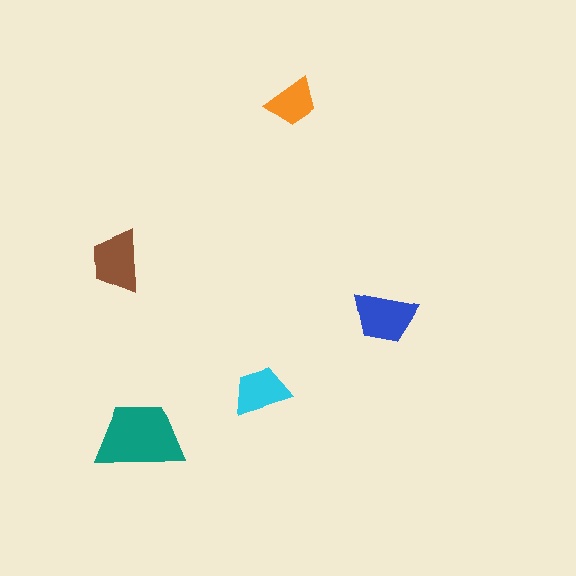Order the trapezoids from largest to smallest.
the teal one, the blue one, the brown one, the cyan one, the orange one.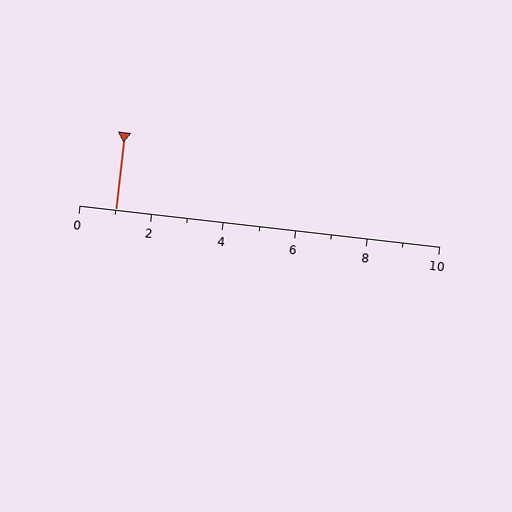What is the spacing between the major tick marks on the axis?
The major ticks are spaced 2 apart.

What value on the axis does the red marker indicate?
The marker indicates approximately 1.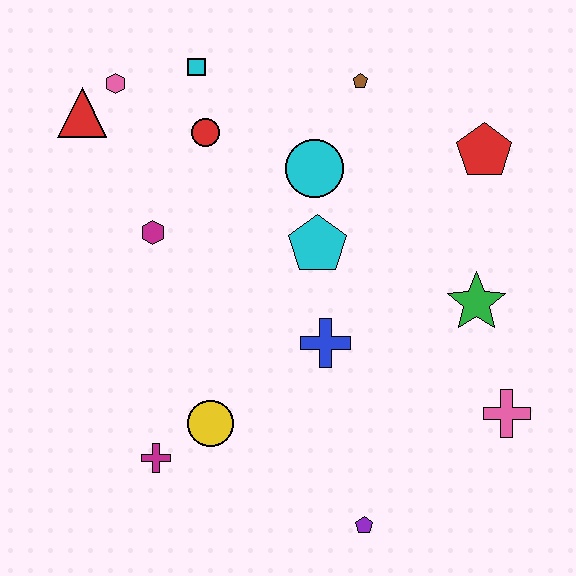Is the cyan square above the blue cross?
Yes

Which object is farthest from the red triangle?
The pink cross is farthest from the red triangle.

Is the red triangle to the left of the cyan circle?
Yes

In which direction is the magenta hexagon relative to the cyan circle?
The magenta hexagon is to the left of the cyan circle.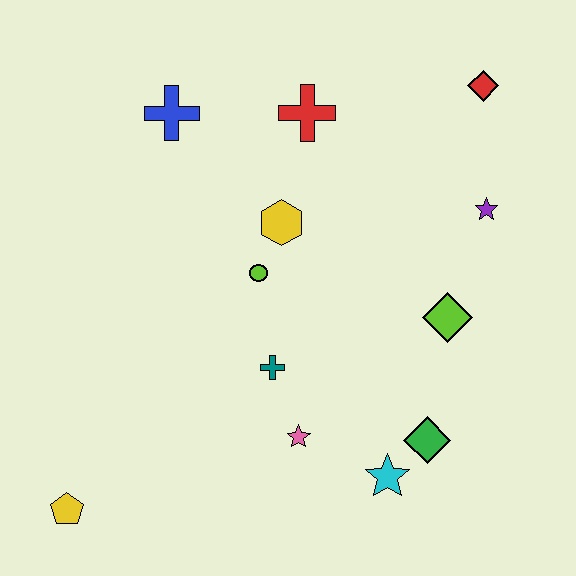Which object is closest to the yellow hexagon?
The lime circle is closest to the yellow hexagon.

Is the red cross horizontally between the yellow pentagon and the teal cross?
No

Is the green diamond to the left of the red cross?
No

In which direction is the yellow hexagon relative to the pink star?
The yellow hexagon is above the pink star.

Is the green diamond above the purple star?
No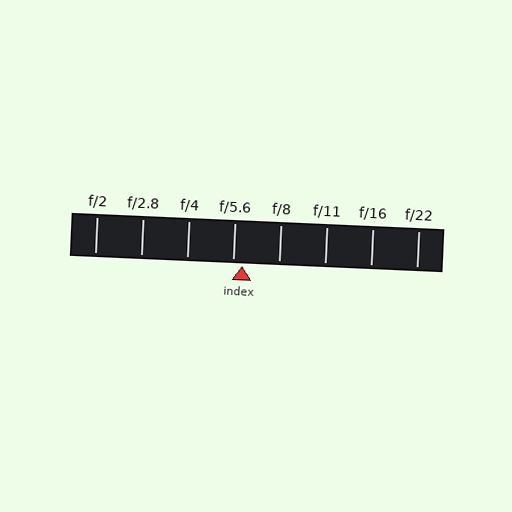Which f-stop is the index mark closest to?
The index mark is closest to f/5.6.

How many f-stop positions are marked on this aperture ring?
There are 8 f-stop positions marked.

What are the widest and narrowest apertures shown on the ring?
The widest aperture shown is f/2 and the narrowest is f/22.